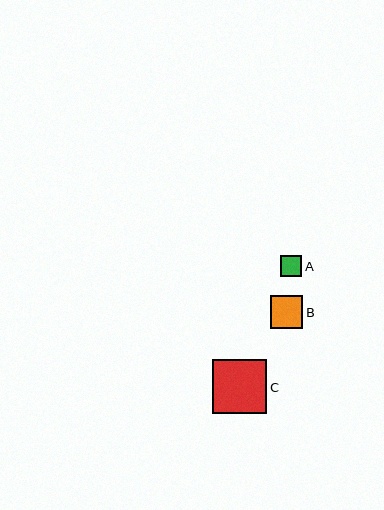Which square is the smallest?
Square A is the smallest with a size of approximately 21 pixels.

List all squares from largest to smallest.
From largest to smallest: C, B, A.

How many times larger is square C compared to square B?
Square C is approximately 1.7 times the size of square B.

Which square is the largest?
Square C is the largest with a size of approximately 54 pixels.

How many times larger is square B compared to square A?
Square B is approximately 1.5 times the size of square A.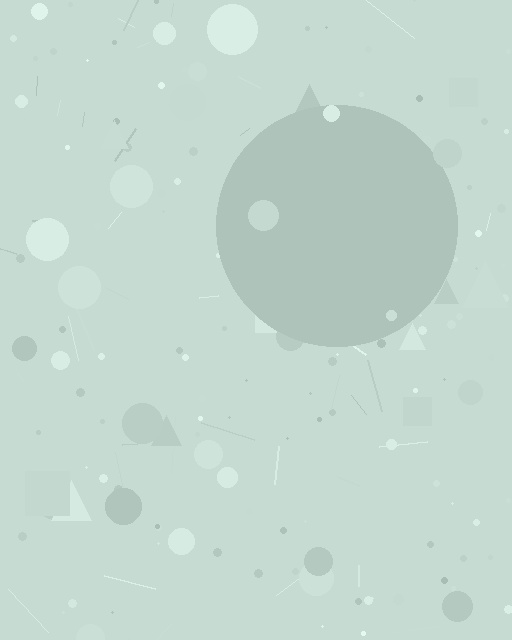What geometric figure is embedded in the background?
A circle is embedded in the background.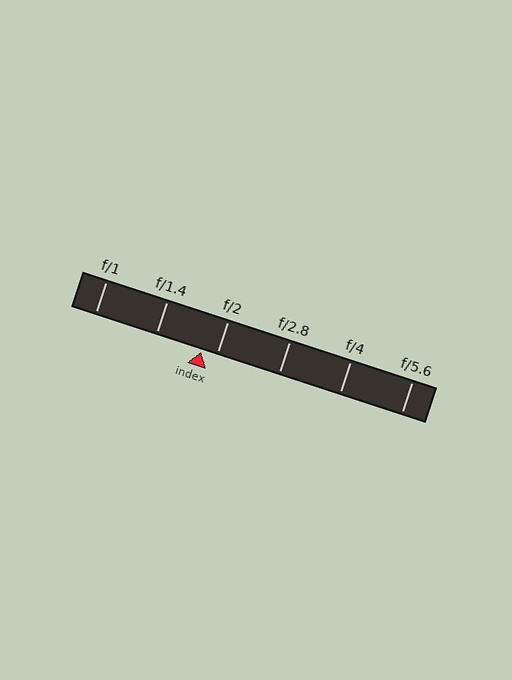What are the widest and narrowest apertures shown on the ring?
The widest aperture shown is f/1 and the narrowest is f/5.6.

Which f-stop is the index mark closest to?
The index mark is closest to f/2.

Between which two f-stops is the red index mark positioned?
The index mark is between f/1.4 and f/2.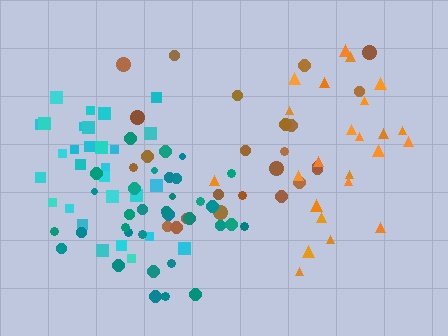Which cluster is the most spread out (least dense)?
Brown.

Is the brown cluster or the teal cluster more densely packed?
Teal.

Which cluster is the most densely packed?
Teal.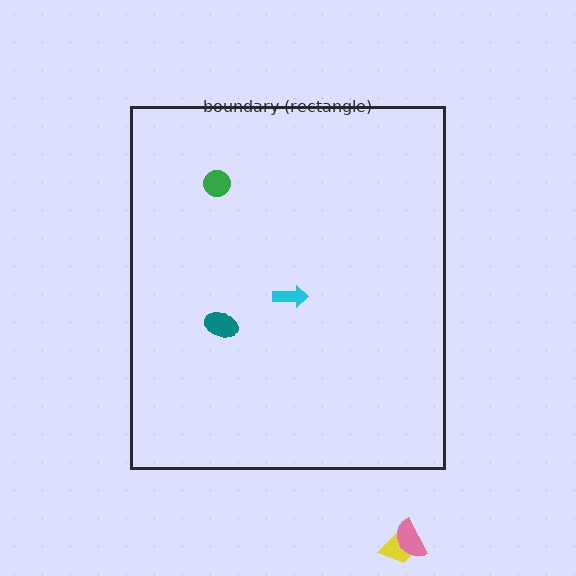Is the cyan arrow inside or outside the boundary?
Inside.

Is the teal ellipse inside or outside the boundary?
Inside.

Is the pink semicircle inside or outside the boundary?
Outside.